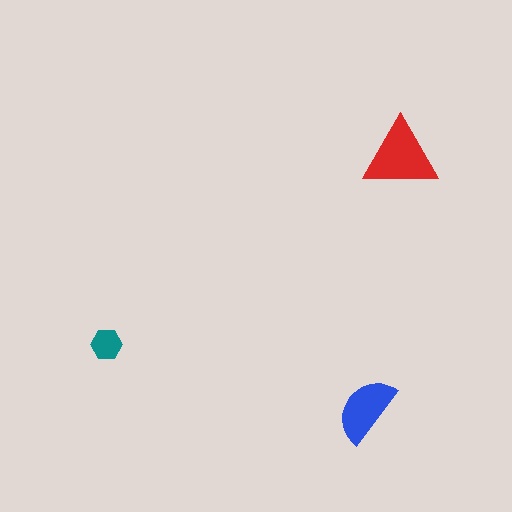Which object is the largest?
The red triangle.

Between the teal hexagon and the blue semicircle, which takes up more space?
The blue semicircle.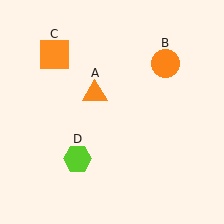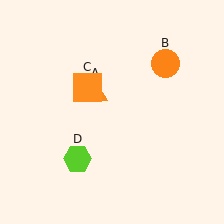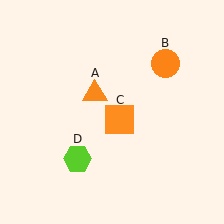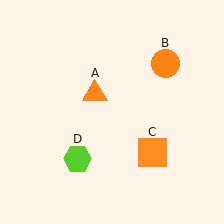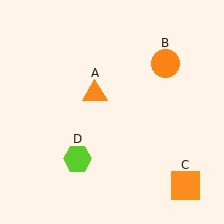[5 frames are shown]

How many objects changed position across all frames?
1 object changed position: orange square (object C).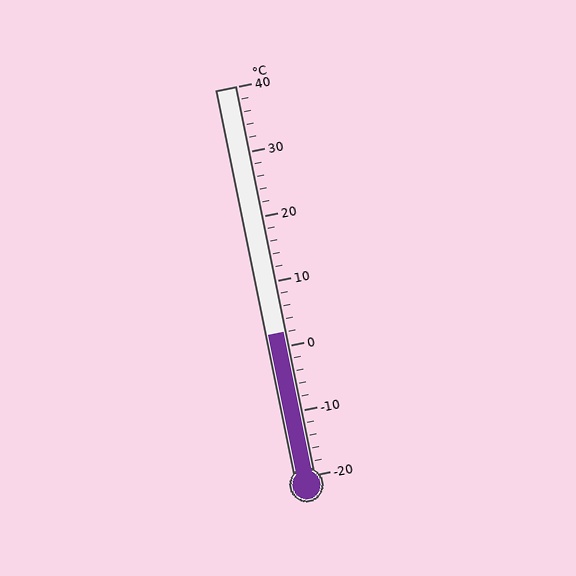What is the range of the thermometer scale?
The thermometer scale ranges from -20°C to 40°C.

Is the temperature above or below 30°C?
The temperature is below 30°C.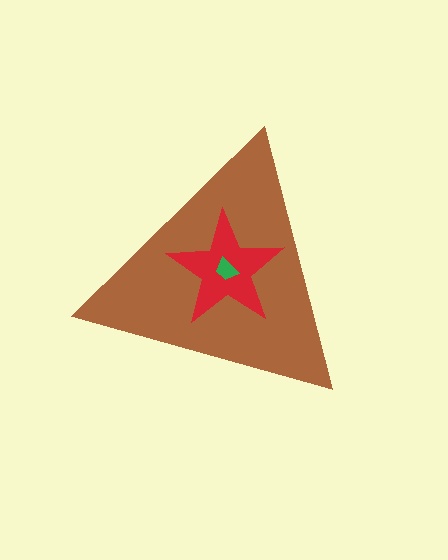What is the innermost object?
The green trapezoid.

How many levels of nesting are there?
3.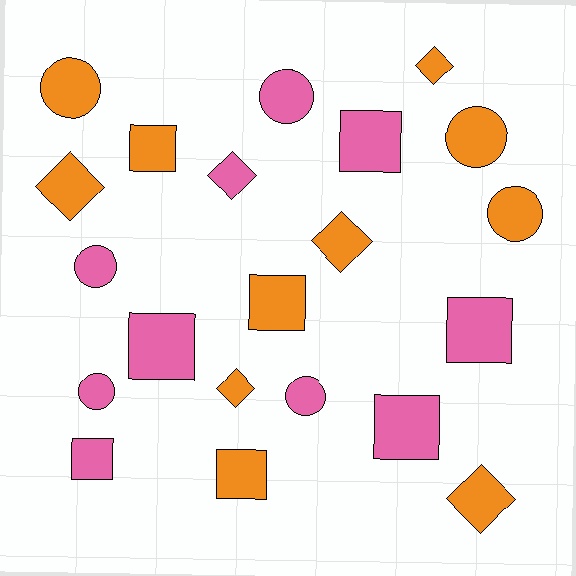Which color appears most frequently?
Orange, with 11 objects.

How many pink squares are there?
There are 5 pink squares.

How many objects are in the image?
There are 21 objects.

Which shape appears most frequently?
Square, with 8 objects.